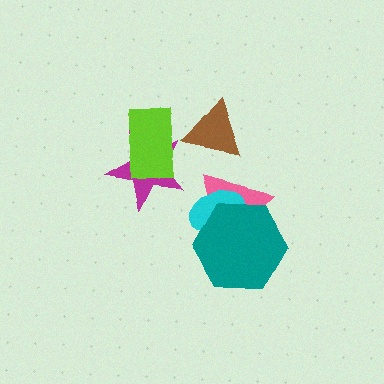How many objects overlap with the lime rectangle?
1 object overlaps with the lime rectangle.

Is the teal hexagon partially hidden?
No, no other shape covers it.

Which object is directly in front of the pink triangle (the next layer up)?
The cyan ellipse is directly in front of the pink triangle.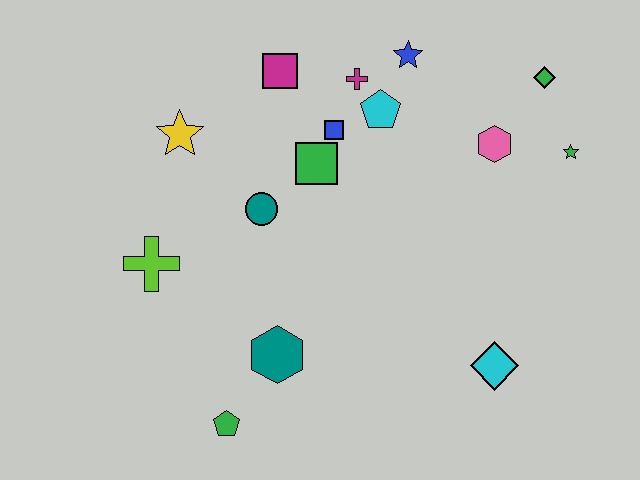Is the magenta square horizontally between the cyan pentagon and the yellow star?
Yes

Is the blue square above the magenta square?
No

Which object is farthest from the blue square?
The green pentagon is farthest from the blue square.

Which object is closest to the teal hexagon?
The green pentagon is closest to the teal hexagon.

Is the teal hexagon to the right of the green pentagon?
Yes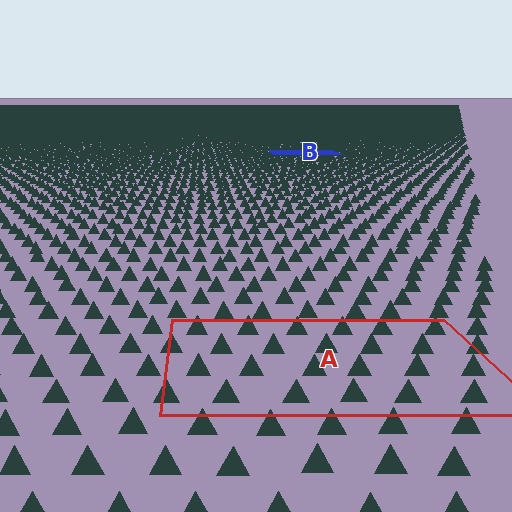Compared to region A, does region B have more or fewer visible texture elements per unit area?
Region B has more texture elements per unit area — they are packed more densely because it is farther away.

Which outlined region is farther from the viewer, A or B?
Region B is farther from the viewer — the texture elements inside it appear smaller and more densely packed.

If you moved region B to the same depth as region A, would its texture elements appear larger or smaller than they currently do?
They would appear larger. At a closer depth, the same texture elements are projected at a bigger on-screen size.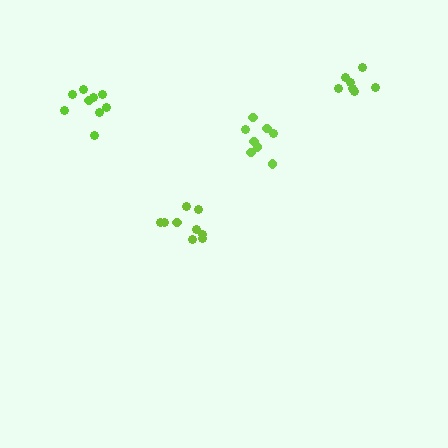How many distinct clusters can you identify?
There are 4 distinct clusters.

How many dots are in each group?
Group 1: 9 dots, Group 2: 8 dots, Group 3: 7 dots, Group 4: 9 dots (33 total).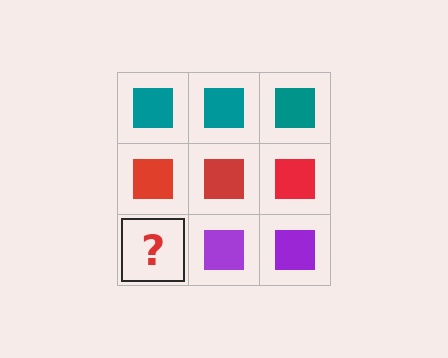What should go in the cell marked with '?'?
The missing cell should contain a purple square.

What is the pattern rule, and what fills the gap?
The rule is that each row has a consistent color. The gap should be filled with a purple square.